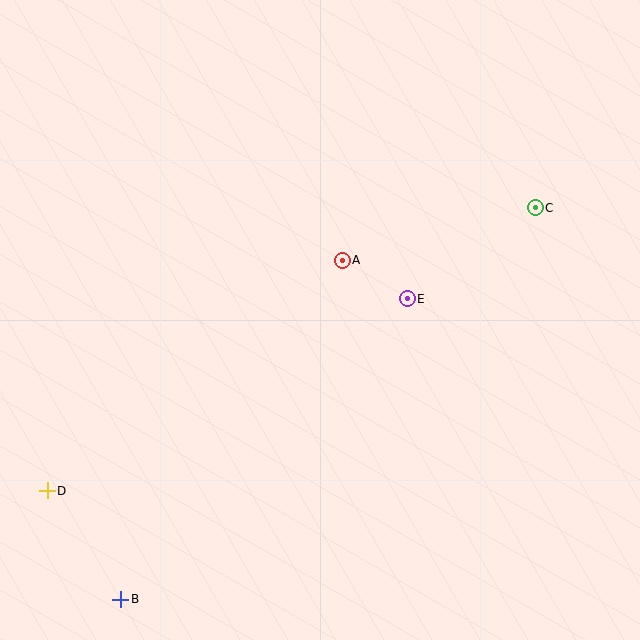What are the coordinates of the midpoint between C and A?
The midpoint between C and A is at (439, 234).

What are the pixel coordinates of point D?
Point D is at (47, 491).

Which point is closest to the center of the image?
Point A at (342, 260) is closest to the center.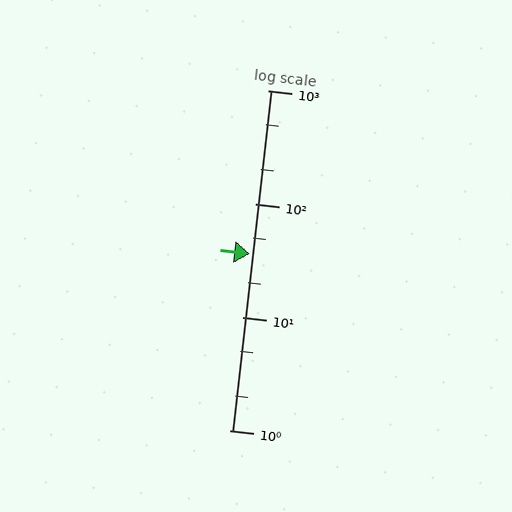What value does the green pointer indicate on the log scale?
The pointer indicates approximately 36.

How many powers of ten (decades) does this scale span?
The scale spans 3 decades, from 1 to 1000.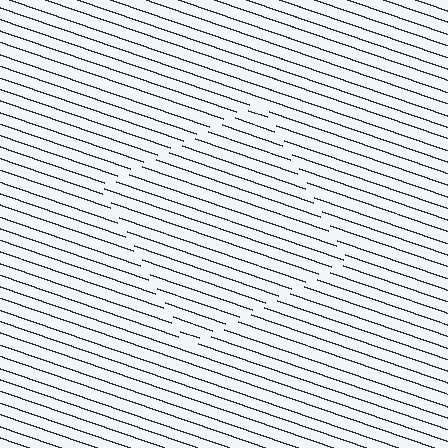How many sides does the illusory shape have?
4 sides — the line-ends trace a square.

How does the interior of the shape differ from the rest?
The interior of the shape contains the same grating, shifted by half a period — the contour is defined by the phase discontinuity where line-ends from the inner and outer gratings abut.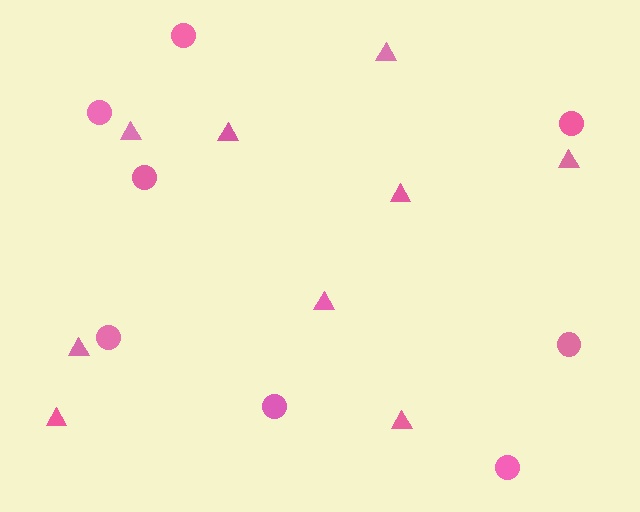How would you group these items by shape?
There are 2 groups: one group of circles (8) and one group of triangles (9).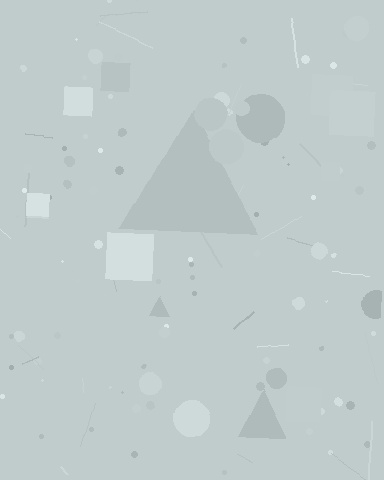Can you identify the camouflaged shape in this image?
The camouflaged shape is a triangle.